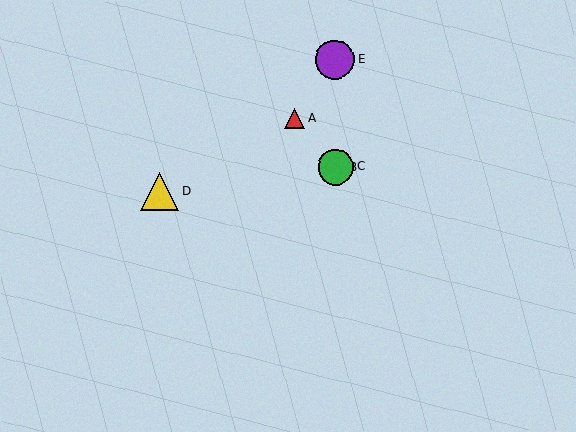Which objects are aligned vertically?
Objects B, C, E are aligned vertically.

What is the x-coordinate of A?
Object A is at x≈295.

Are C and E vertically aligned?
Yes, both are at x≈336.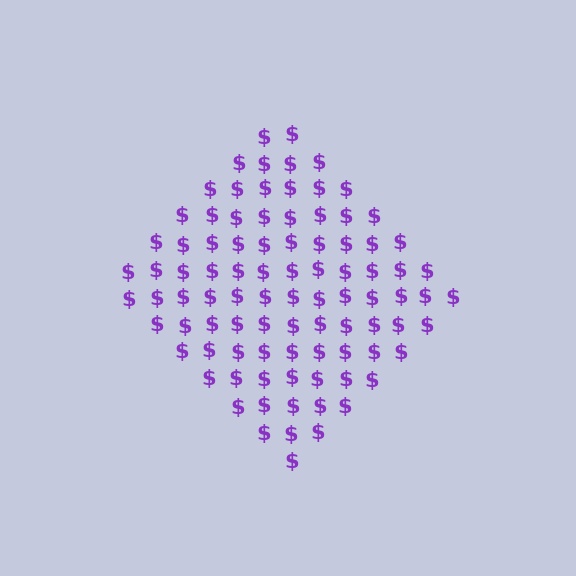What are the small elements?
The small elements are dollar signs.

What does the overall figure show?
The overall figure shows a diamond.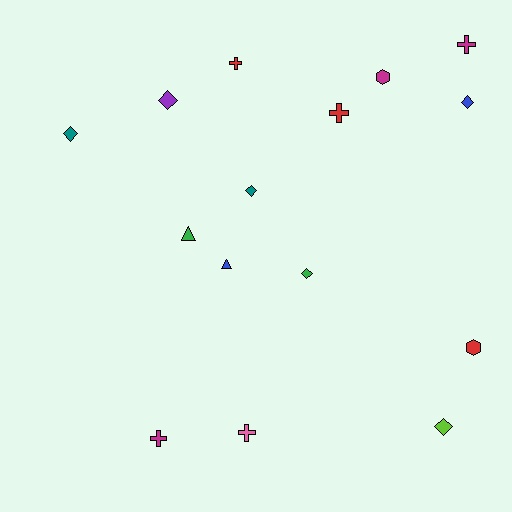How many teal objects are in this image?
There are 2 teal objects.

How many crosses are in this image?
There are 5 crosses.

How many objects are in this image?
There are 15 objects.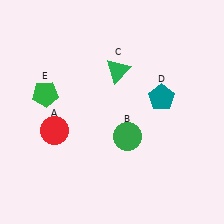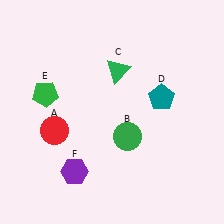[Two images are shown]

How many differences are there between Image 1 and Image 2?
There is 1 difference between the two images.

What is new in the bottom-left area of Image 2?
A purple hexagon (F) was added in the bottom-left area of Image 2.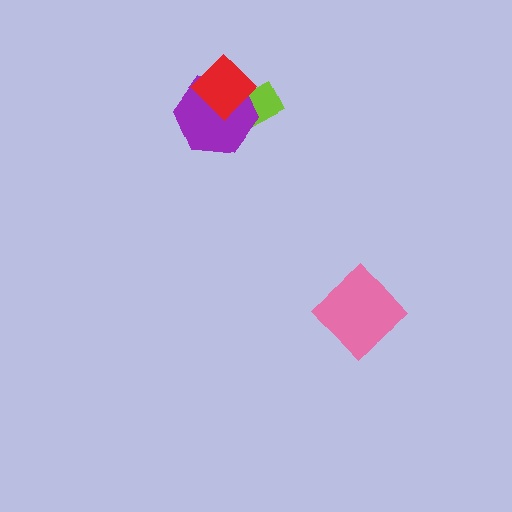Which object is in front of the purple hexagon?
The red diamond is in front of the purple hexagon.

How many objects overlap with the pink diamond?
0 objects overlap with the pink diamond.